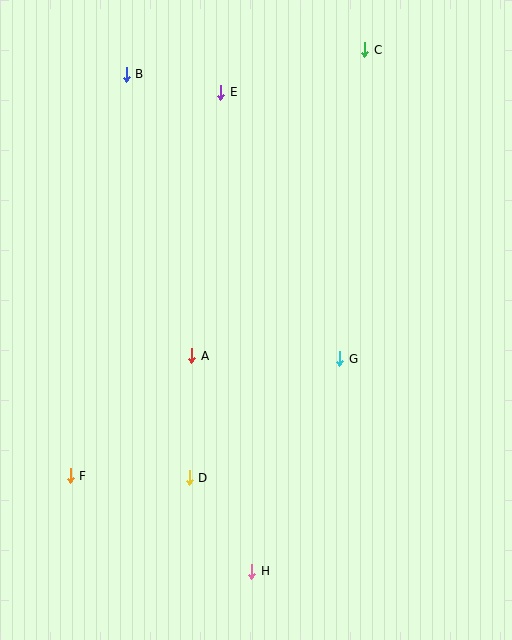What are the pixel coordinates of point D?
Point D is at (189, 478).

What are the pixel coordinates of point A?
Point A is at (192, 356).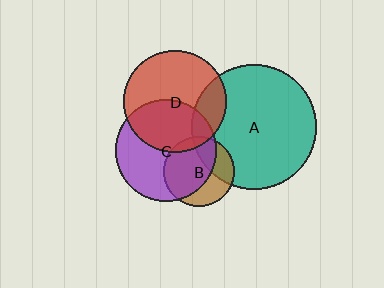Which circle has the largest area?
Circle A (teal).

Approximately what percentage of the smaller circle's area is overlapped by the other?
Approximately 20%.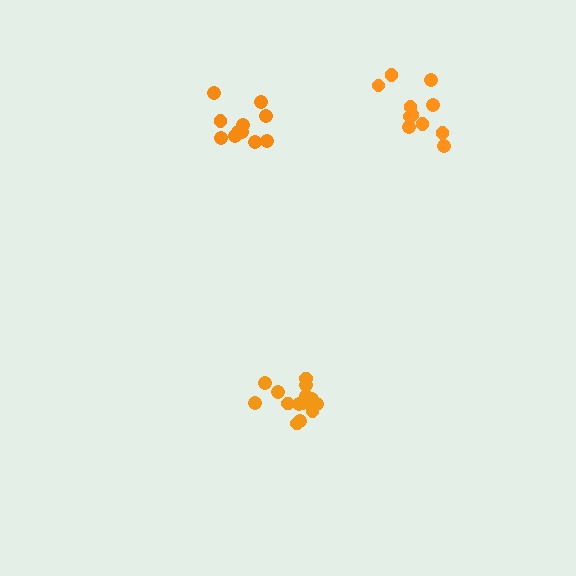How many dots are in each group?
Group 1: 11 dots, Group 2: 14 dots, Group 3: 11 dots (36 total).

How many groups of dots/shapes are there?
There are 3 groups.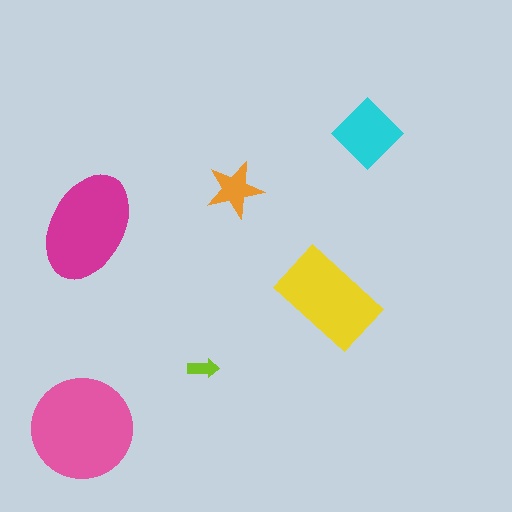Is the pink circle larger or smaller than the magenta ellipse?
Larger.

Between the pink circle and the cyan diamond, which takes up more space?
The pink circle.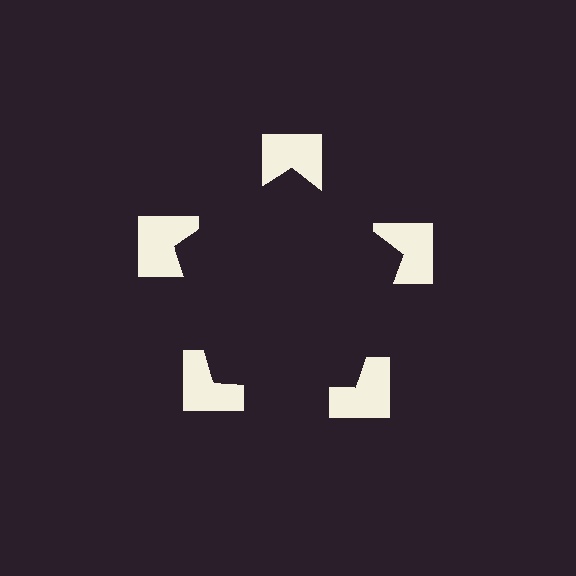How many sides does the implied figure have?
5 sides.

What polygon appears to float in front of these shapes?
An illusory pentagon — its edges are inferred from the aligned wedge cuts in the notched squares, not physically drawn.